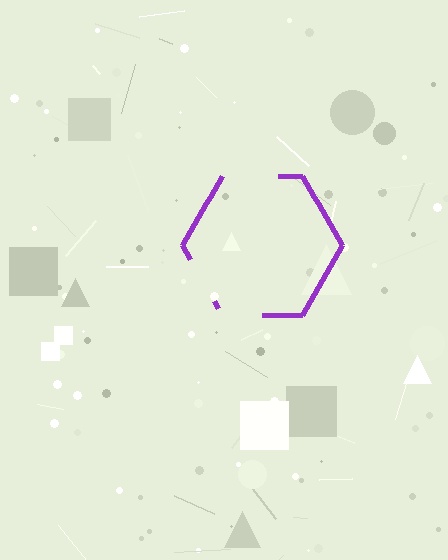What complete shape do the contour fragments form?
The contour fragments form a hexagon.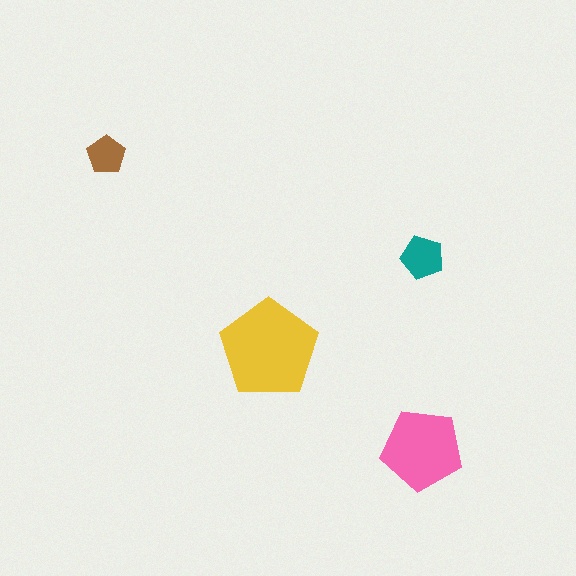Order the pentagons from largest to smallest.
the yellow one, the pink one, the teal one, the brown one.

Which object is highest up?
The brown pentagon is topmost.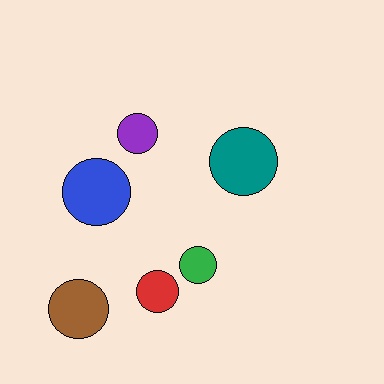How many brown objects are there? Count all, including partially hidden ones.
There is 1 brown object.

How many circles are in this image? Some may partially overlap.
There are 6 circles.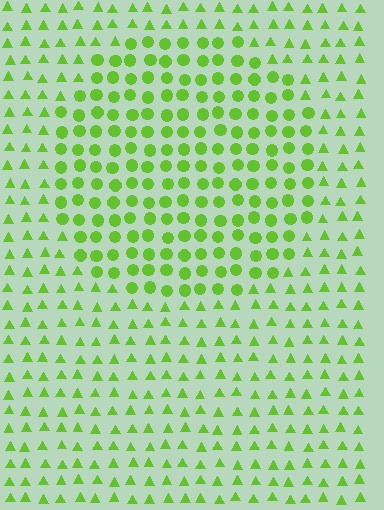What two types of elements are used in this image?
The image uses circles inside the circle region and triangles outside it.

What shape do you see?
I see a circle.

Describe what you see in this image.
The image is filled with small lime elements arranged in a uniform grid. A circle-shaped region contains circles, while the surrounding area contains triangles. The boundary is defined purely by the change in element shape.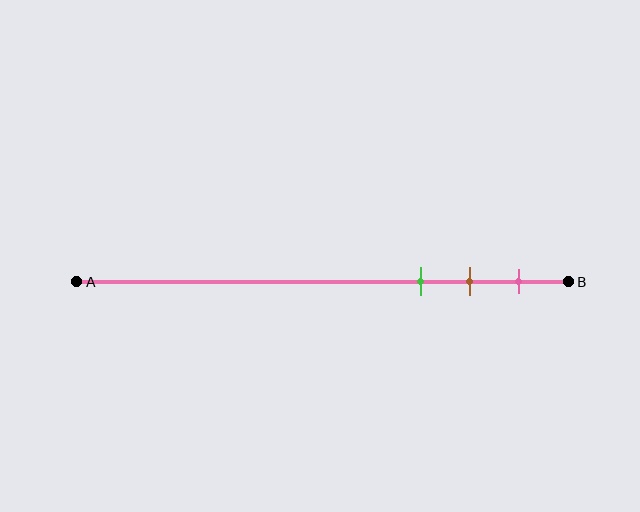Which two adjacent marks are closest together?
The brown and pink marks are the closest adjacent pair.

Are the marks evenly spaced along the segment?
Yes, the marks are approximately evenly spaced.